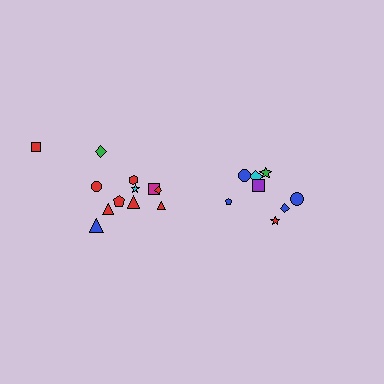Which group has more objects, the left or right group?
The left group.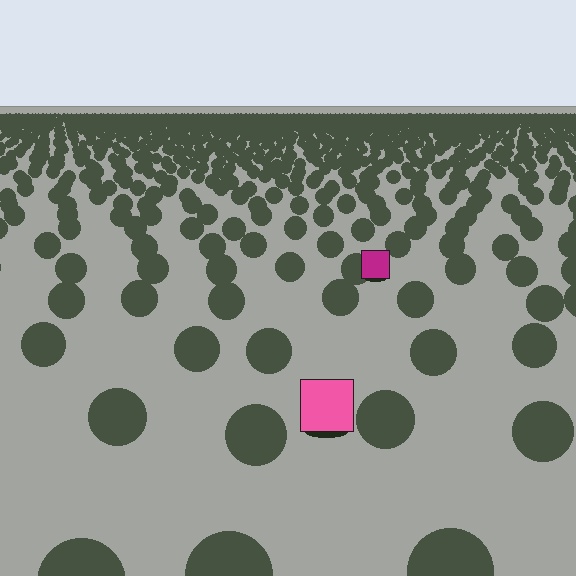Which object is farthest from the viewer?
The magenta square is farthest from the viewer. It appears smaller and the ground texture around it is denser.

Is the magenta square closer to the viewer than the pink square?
No. The pink square is closer — you can tell from the texture gradient: the ground texture is coarser near it.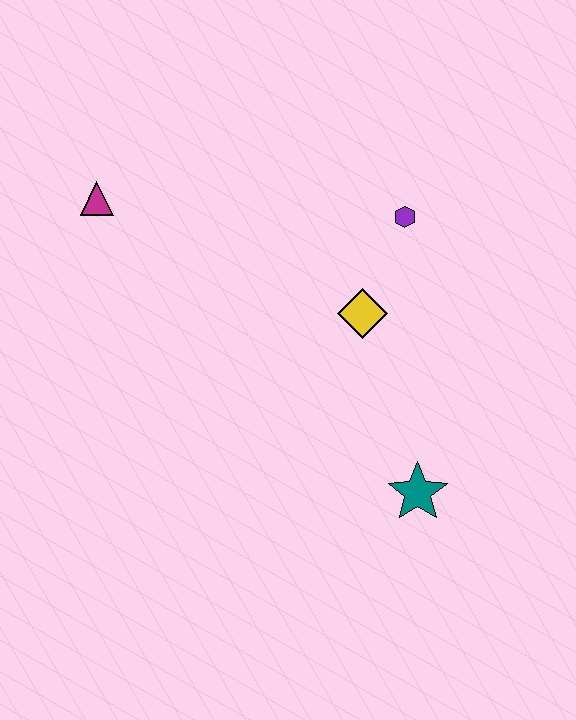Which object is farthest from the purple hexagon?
The magenta triangle is farthest from the purple hexagon.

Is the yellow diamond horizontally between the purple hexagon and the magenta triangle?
Yes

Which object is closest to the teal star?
The yellow diamond is closest to the teal star.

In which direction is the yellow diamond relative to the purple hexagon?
The yellow diamond is below the purple hexagon.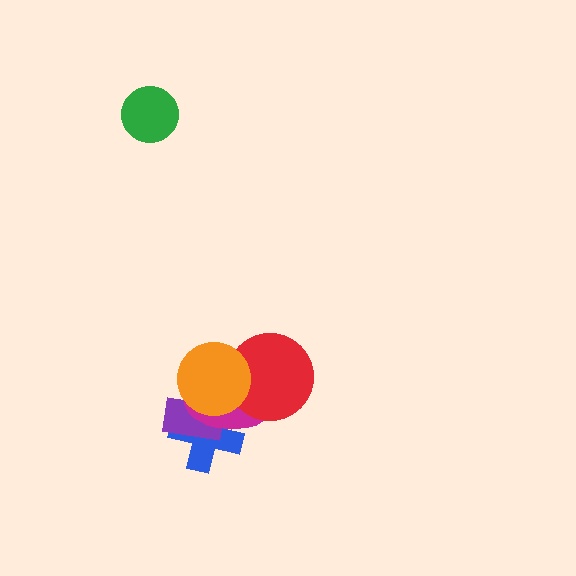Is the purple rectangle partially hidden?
Yes, it is partially covered by another shape.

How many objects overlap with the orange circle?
4 objects overlap with the orange circle.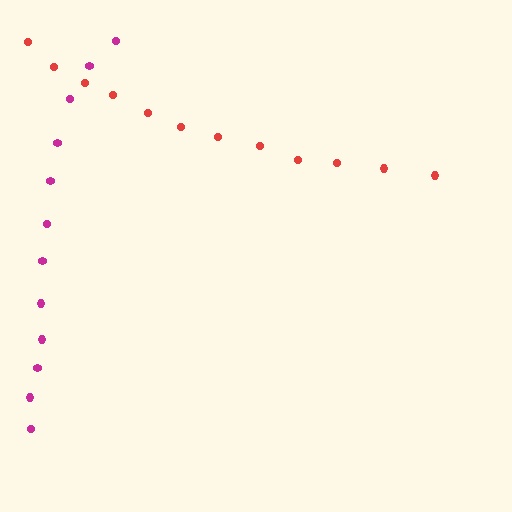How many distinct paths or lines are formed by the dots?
There are 2 distinct paths.